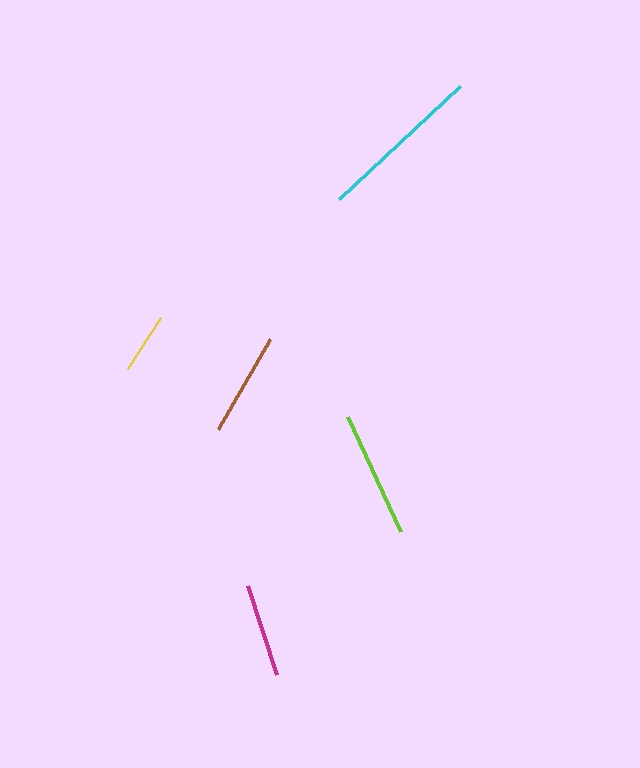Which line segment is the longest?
The cyan line is the longest at approximately 166 pixels.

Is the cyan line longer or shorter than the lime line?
The cyan line is longer than the lime line.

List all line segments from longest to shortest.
From longest to shortest: cyan, lime, brown, magenta, yellow.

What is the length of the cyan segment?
The cyan segment is approximately 166 pixels long.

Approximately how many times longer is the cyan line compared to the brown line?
The cyan line is approximately 1.6 times the length of the brown line.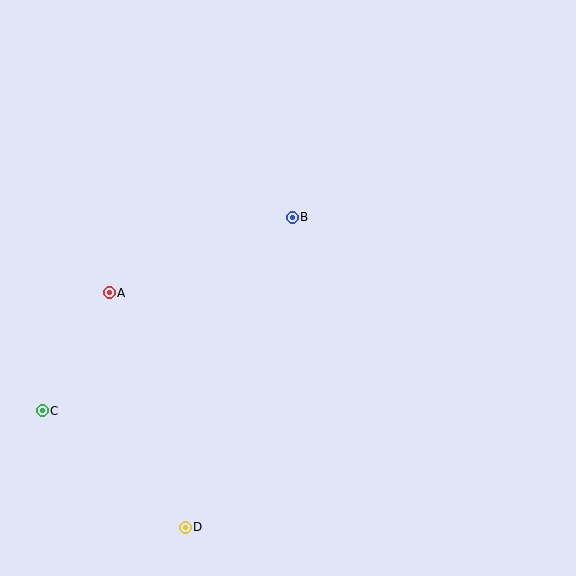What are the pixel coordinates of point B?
Point B is at (292, 217).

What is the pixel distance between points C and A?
The distance between C and A is 136 pixels.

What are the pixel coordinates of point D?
Point D is at (185, 527).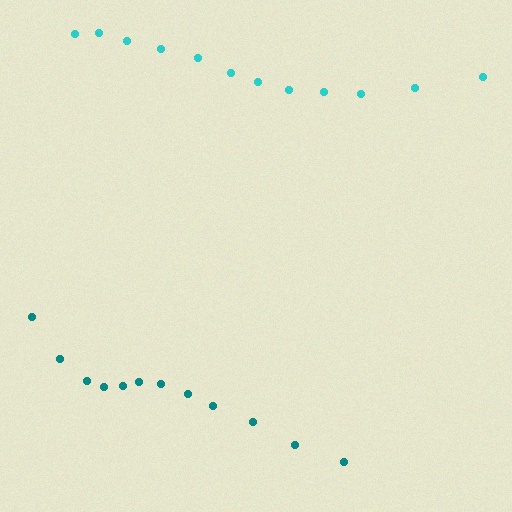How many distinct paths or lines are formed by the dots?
There are 2 distinct paths.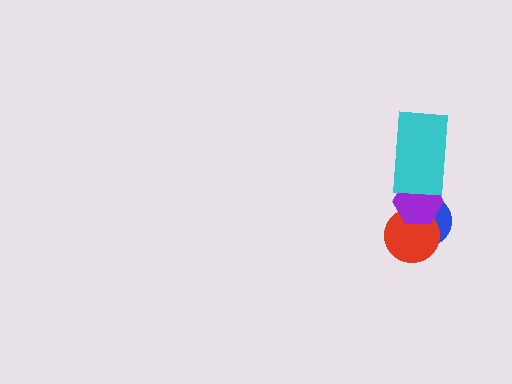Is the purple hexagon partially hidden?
Yes, it is partially covered by another shape.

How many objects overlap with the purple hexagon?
3 objects overlap with the purple hexagon.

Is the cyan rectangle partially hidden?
No, no other shape covers it.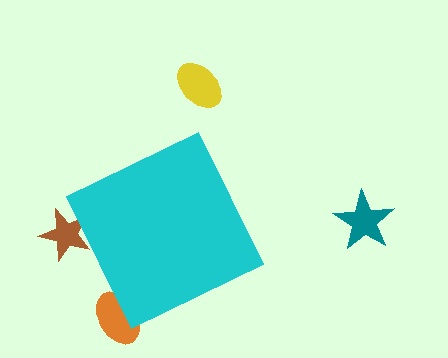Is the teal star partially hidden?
No, the teal star is fully visible.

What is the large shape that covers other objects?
A cyan diamond.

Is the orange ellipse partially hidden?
Yes, the orange ellipse is partially hidden behind the cyan diamond.